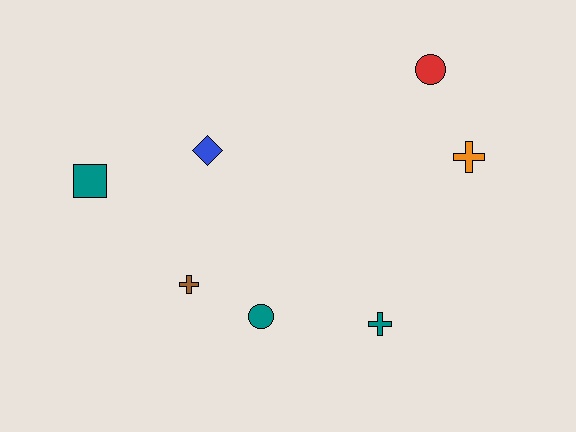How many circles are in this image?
There are 2 circles.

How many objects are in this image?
There are 7 objects.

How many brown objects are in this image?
There is 1 brown object.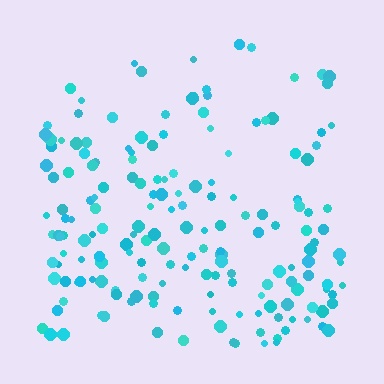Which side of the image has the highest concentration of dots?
The bottom.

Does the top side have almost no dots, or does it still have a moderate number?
Still a moderate number, just noticeably fewer than the bottom.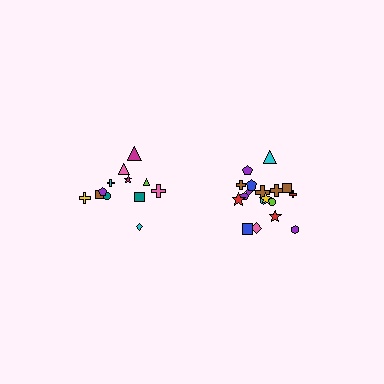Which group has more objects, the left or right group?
The right group.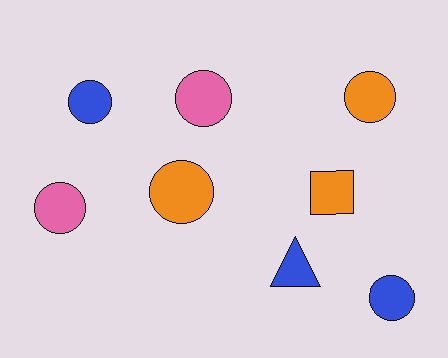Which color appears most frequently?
Orange, with 3 objects.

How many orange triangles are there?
There are no orange triangles.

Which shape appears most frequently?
Circle, with 6 objects.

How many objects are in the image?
There are 8 objects.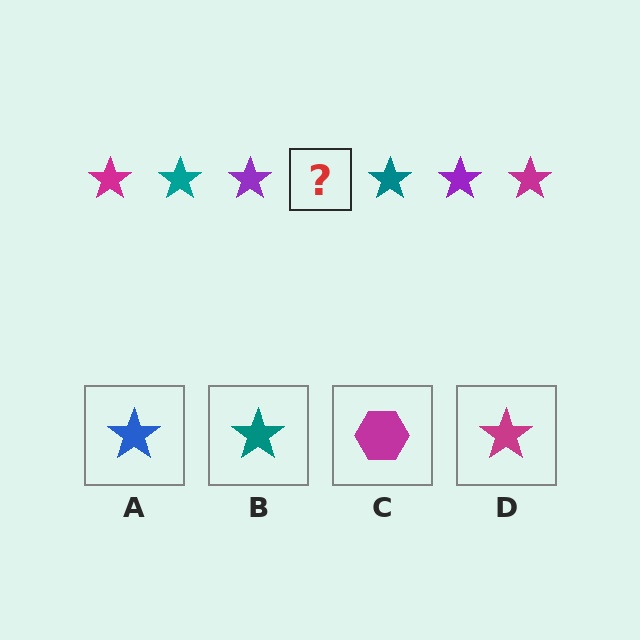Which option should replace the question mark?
Option D.